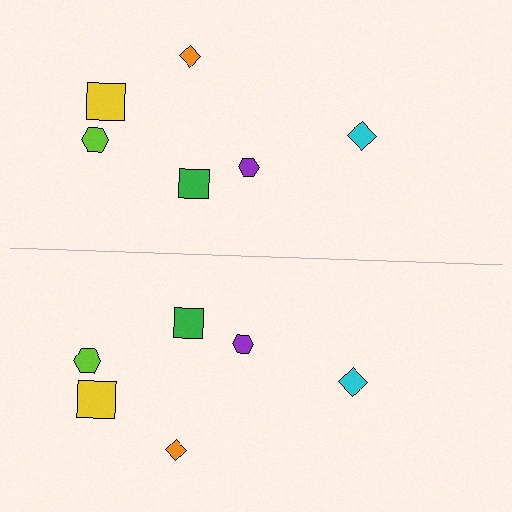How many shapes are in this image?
There are 12 shapes in this image.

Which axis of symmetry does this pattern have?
The pattern has a horizontal axis of symmetry running through the center of the image.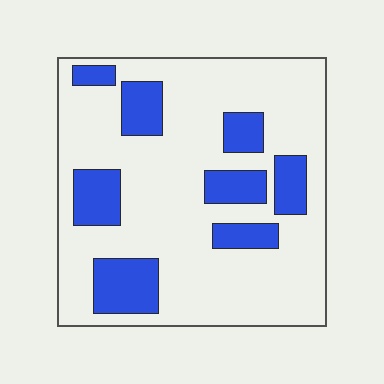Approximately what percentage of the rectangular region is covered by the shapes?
Approximately 25%.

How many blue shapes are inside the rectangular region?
8.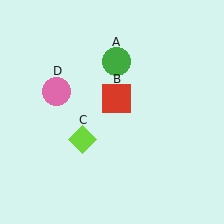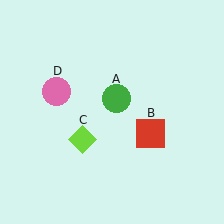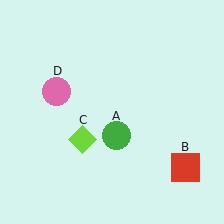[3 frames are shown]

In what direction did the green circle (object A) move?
The green circle (object A) moved down.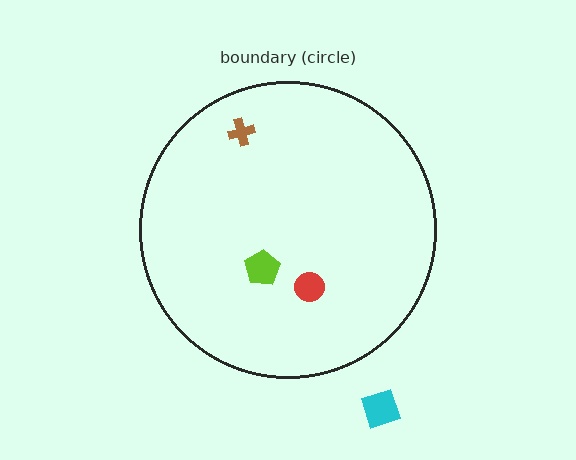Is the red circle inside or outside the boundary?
Inside.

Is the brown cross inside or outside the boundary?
Inside.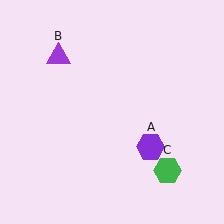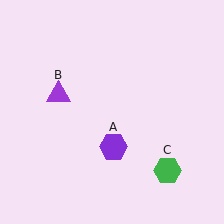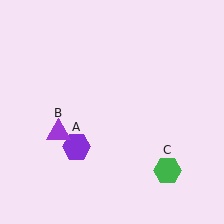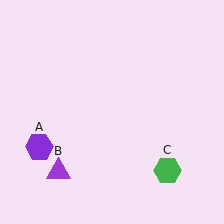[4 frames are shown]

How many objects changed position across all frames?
2 objects changed position: purple hexagon (object A), purple triangle (object B).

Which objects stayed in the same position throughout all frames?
Green hexagon (object C) remained stationary.